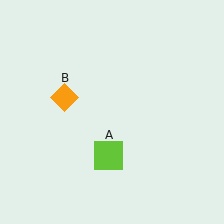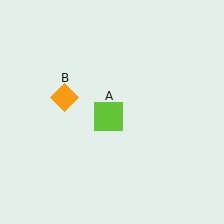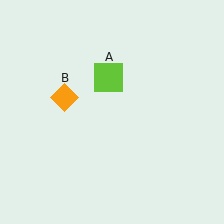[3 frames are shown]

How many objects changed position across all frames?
1 object changed position: lime square (object A).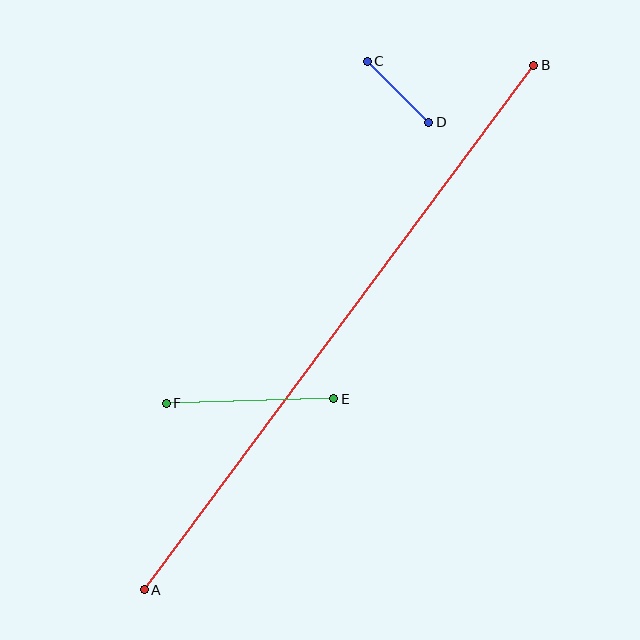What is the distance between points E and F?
The distance is approximately 168 pixels.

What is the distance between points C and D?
The distance is approximately 86 pixels.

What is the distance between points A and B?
The distance is approximately 653 pixels.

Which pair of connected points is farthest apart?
Points A and B are farthest apart.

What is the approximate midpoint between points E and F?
The midpoint is at approximately (250, 401) pixels.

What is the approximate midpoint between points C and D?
The midpoint is at approximately (398, 92) pixels.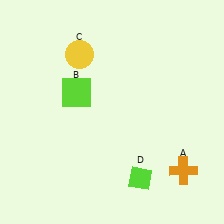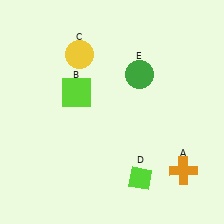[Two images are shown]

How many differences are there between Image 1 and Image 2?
There is 1 difference between the two images.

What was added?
A green circle (E) was added in Image 2.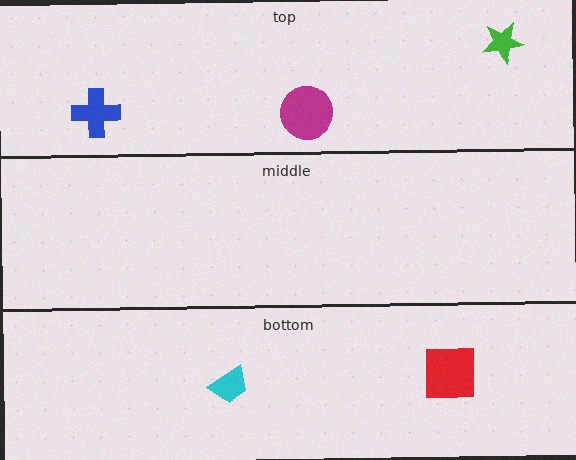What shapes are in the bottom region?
The red square, the cyan trapezoid.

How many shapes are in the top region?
3.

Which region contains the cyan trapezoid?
The bottom region.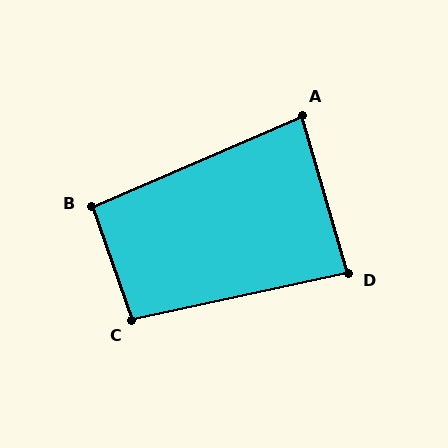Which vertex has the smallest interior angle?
A, at approximately 83 degrees.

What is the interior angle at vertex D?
Approximately 86 degrees (approximately right).